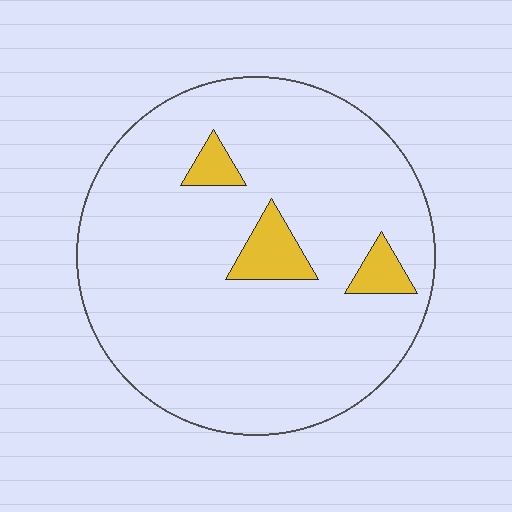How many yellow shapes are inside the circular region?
3.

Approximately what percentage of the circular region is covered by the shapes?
Approximately 10%.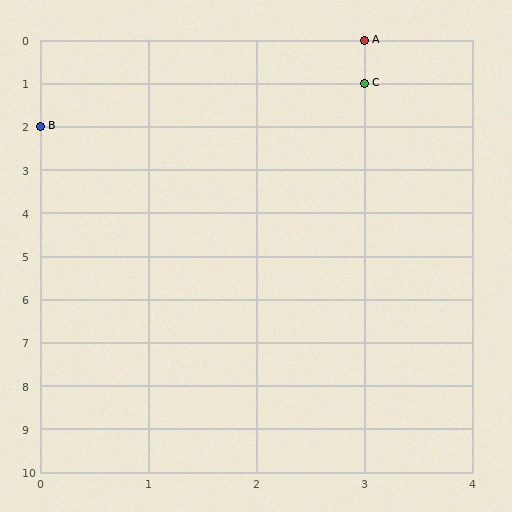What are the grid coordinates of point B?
Point B is at grid coordinates (0, 2).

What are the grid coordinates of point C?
Point C is at grid coordinates (3, 1).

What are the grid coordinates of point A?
Point A is at grid coordinates (3, 0).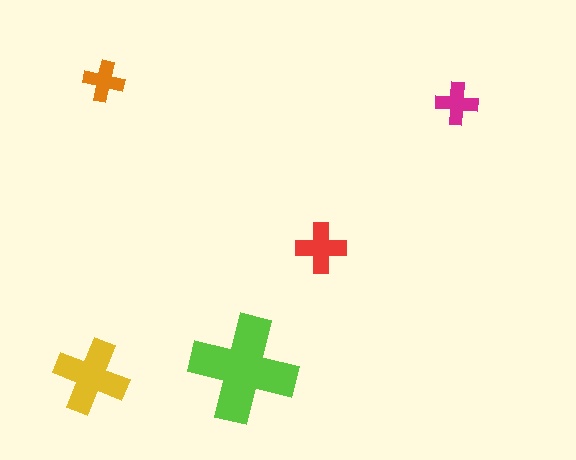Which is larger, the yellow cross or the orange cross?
The yellow one.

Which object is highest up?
The orange cross is topmost.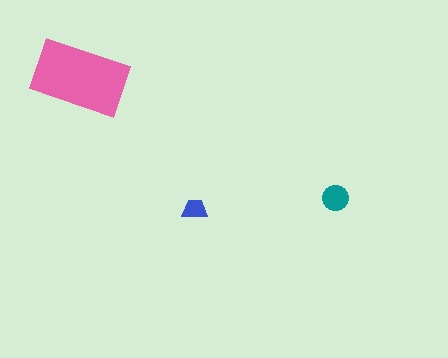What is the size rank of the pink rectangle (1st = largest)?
1st.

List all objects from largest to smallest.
The pink rectangle, the teal circle, the blue trapezoid.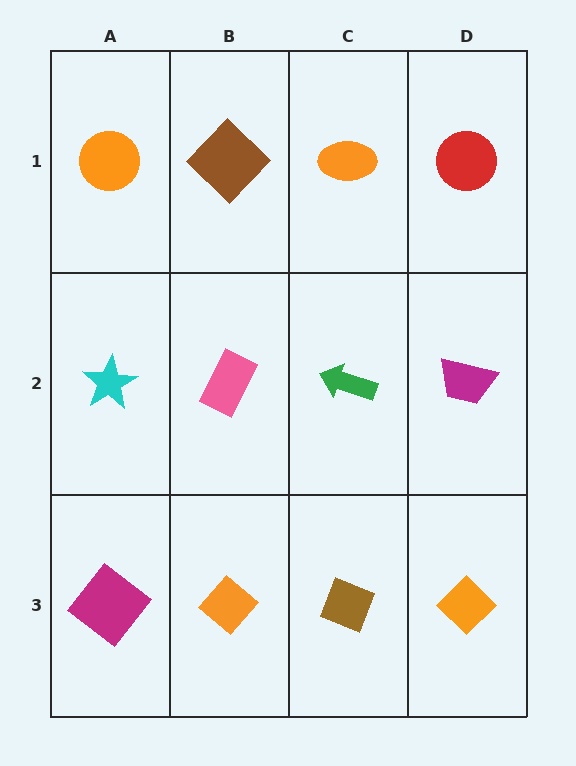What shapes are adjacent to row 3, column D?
A magenta trapezoid (row 2, column D), a brown diamond (row 3, column C).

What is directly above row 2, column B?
A brown diamond.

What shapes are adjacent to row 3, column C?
A green arrow (row 2, column C), an orange diamond (row 3, column B), an orange diamond (row 3, column D).